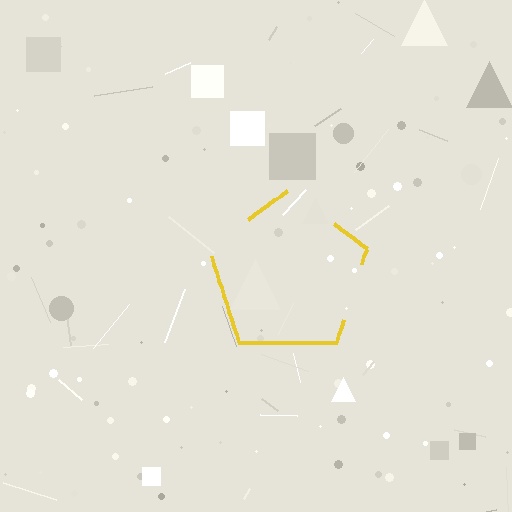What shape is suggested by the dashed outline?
The dashed outline suggests a pentagon.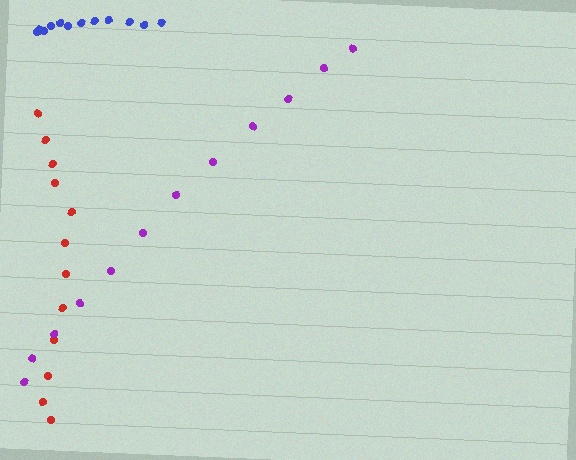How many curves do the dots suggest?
There are 3 distinct paths.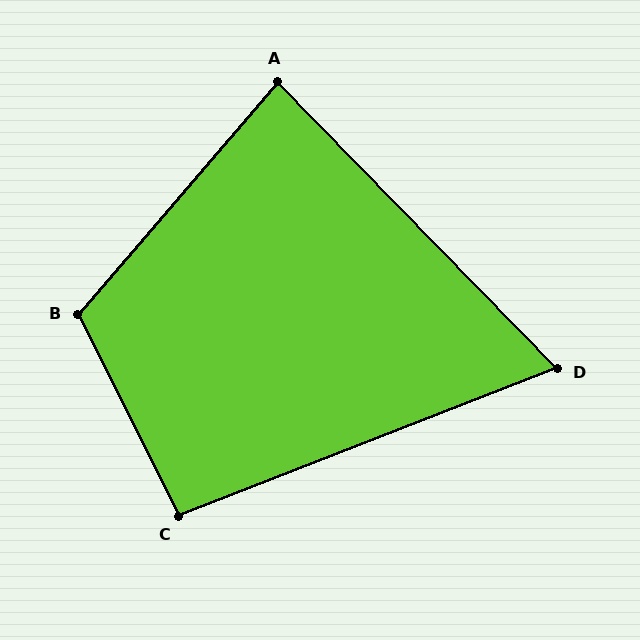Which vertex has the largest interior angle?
B, at approximately 113 degrees.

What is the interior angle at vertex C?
Approximately 95 degrees (obtuse).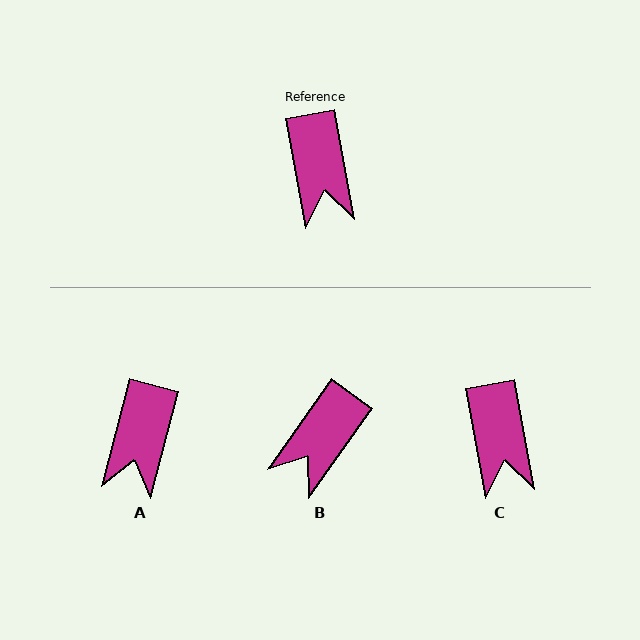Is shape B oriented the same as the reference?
No, it is off by about 46 degrees.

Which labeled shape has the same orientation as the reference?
C.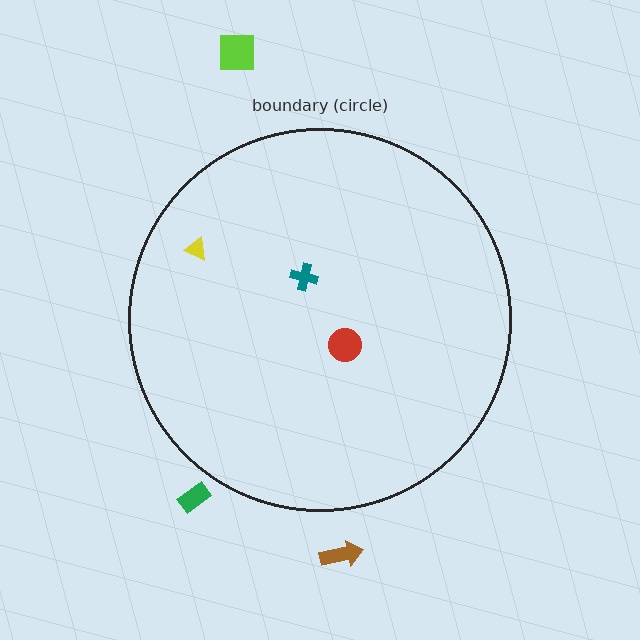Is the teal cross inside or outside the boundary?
Inside.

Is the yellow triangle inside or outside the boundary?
Inside.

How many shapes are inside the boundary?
3 inside, 3 outside.